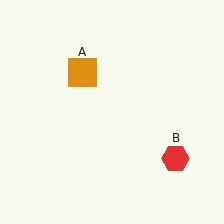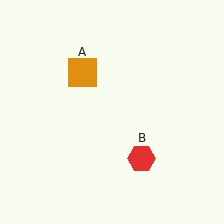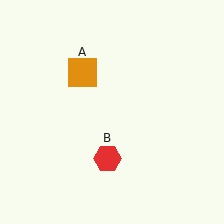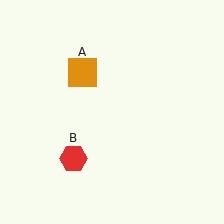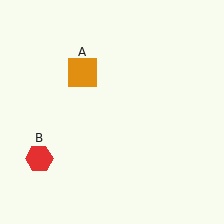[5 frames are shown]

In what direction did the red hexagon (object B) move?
The red hexagon (object B) moved left.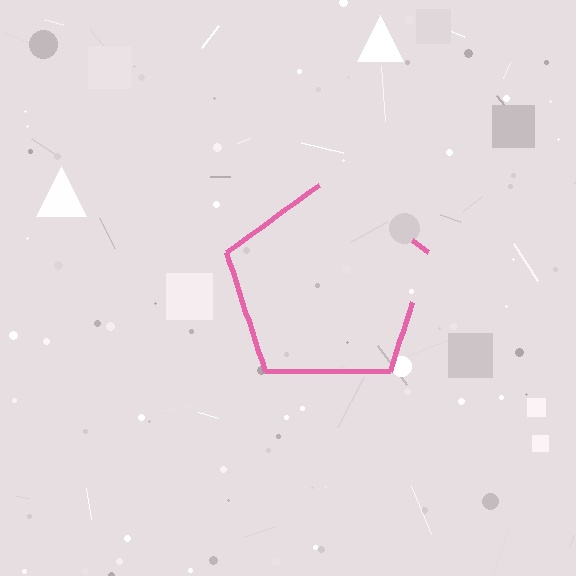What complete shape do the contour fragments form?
The contour fragments form a pentagon.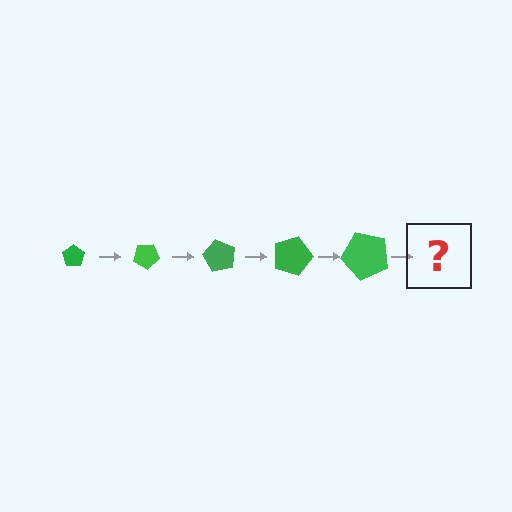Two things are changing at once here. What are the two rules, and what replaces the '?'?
The two rules are that the pentagon grows larger each step and it rotates 30 degrees each step. The '?' should be a pentagon, larger than the previous one and rotated 150 degrees from the start.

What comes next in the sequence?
The next element should be a pentagon, larger than the previous one and rotated 150 degrees from the start.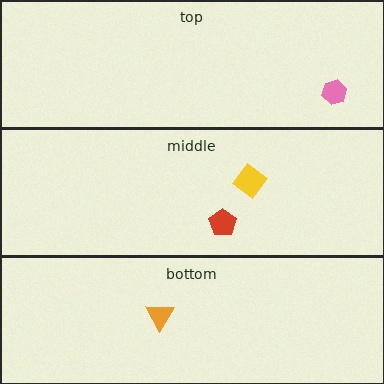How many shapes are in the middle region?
2.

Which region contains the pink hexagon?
The top region.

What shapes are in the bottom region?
The orange triangle.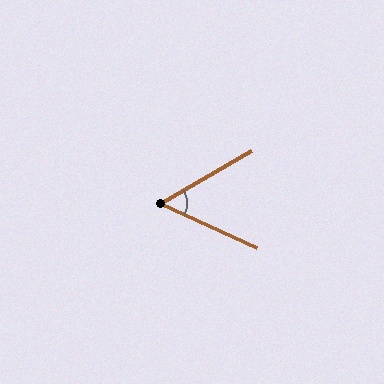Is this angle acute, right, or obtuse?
It is acute.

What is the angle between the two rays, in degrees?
Approximately 55 degrees.